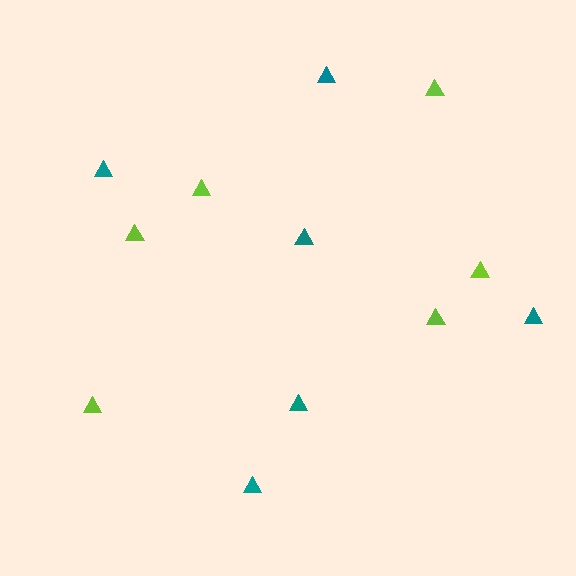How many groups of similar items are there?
There are 2 groups: one group of lime triangles (6) and one group of teal triangles (6).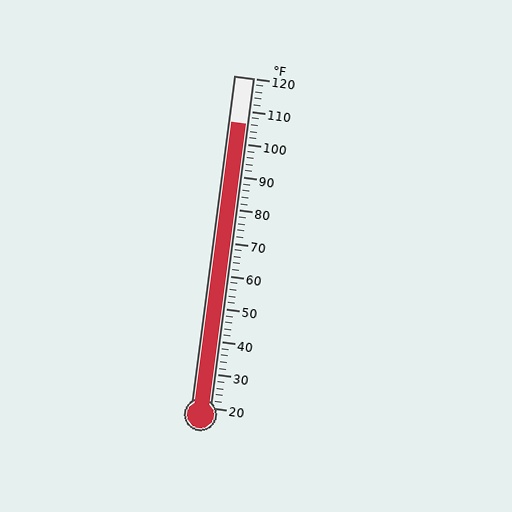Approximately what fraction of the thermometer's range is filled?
The thermometer is filled to approximately 85% of its range.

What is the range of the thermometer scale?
The thermometer scale ranges from 20°F to 120°F.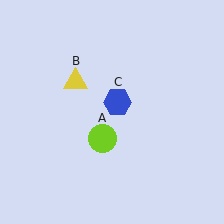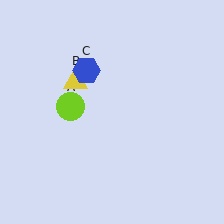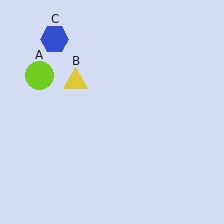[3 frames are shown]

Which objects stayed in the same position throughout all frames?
Yellow triangle (object B) remained stationary.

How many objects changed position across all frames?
2 objects changed position: lime circle (object A), blue hexagon (object C).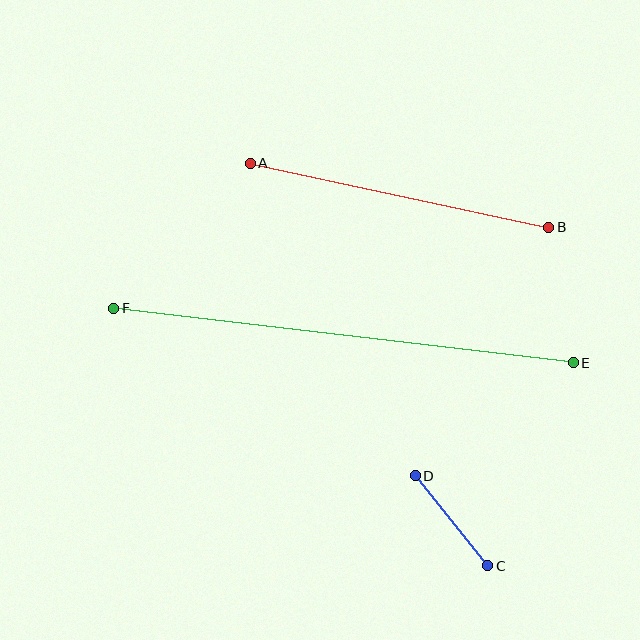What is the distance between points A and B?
The distance is approximately 305 pixels.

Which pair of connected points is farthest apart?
Points E and F are farthest apart.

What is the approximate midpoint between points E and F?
The midpoint is at approximately (343, 336) pixels.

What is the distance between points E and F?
The distance is approximately 462 pixels.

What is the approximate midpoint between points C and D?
The midpoint is at approximately (451, 521) pixels.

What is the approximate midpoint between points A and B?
The midpoint is at approximately (399, 195) pixels.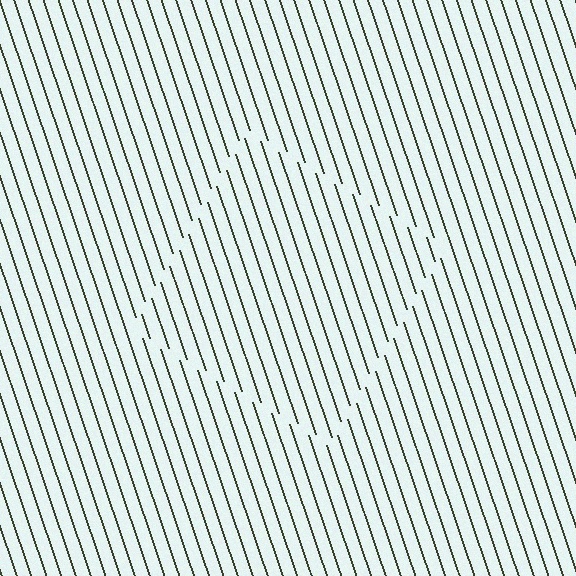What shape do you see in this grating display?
An illusory square. The interior of the shape contains the same grating, shifted by half a period — the contour is defined by the phase discontinuity where line-ends from the inner and outer gratings abut.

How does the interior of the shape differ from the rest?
The interior of the shape contains the same grating, shifted by half a period — the contour is defined by the phase discontinuity where line-ends from the inner and outer gratings abut.